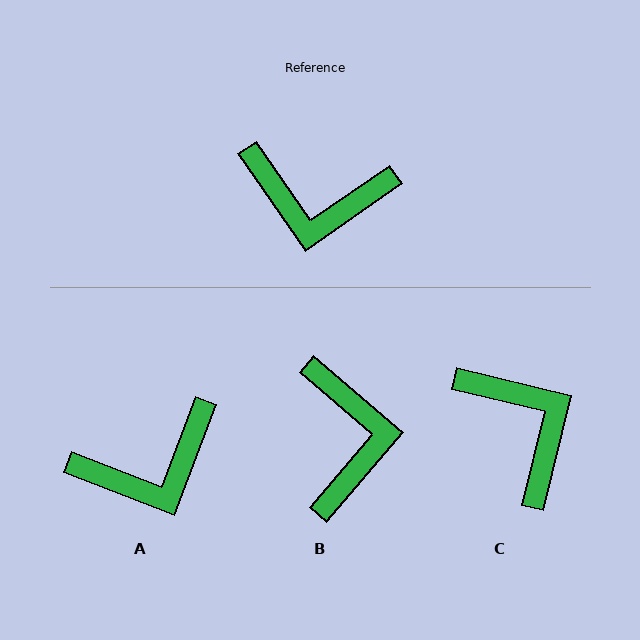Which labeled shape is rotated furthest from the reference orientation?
C, about 131 degrees away.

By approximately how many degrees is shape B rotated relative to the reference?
Approximately 105 degrees counter-clockwise.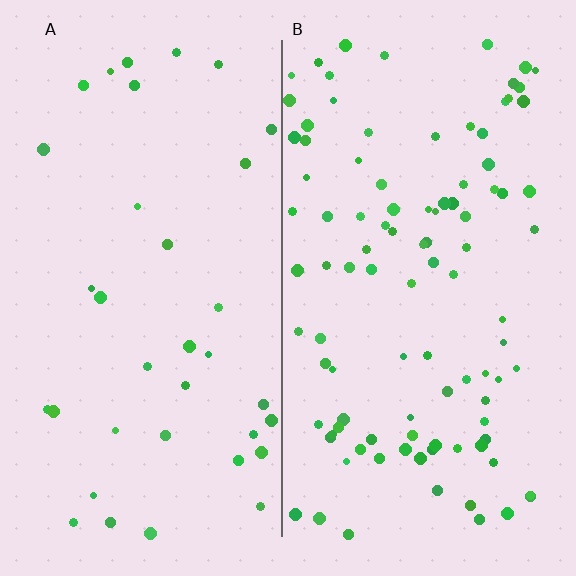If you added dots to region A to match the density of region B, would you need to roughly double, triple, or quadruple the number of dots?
Approximately triple.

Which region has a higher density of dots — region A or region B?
B (the right).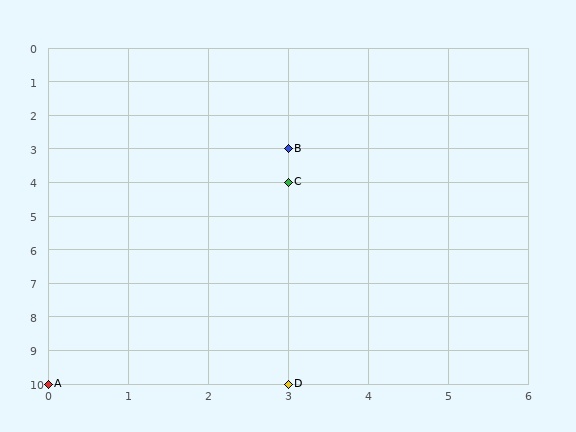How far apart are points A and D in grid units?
Points A and D are 3 columns apart.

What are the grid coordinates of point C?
Point C is at grid coordinates (3, 4).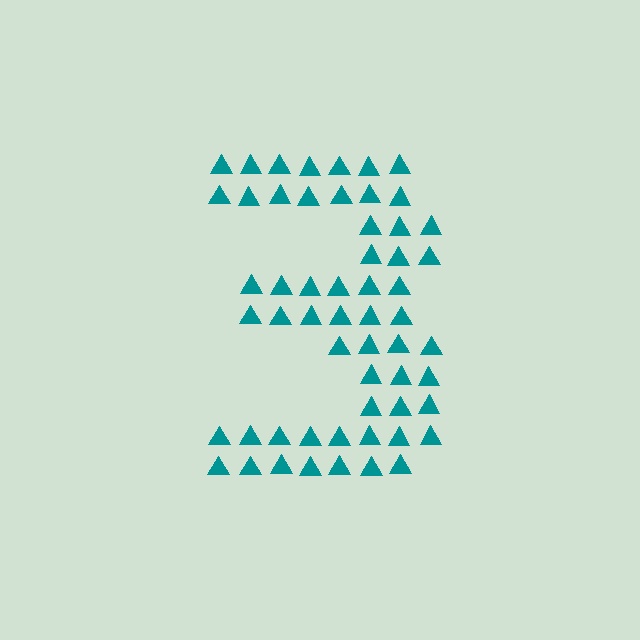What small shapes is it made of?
It is made of small triangles.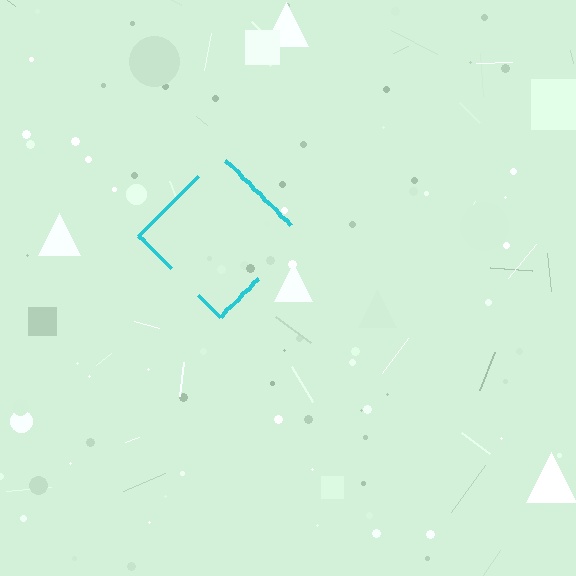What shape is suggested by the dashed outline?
The dashed outline suggests a diamond.